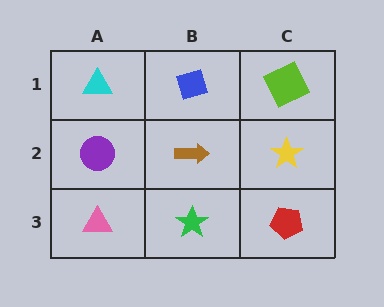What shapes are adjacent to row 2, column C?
A lime square (row 1, column C), a red pentagon (row 3, column C), a brown arrow (row 2, column B).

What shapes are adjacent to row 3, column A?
A purple circle (row 2, column A), a green star (row 3, column B).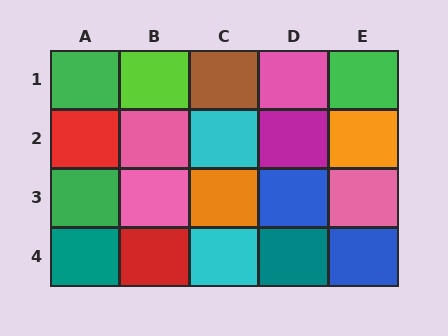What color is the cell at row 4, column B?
Red.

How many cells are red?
2 cells are red.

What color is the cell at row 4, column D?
Teal.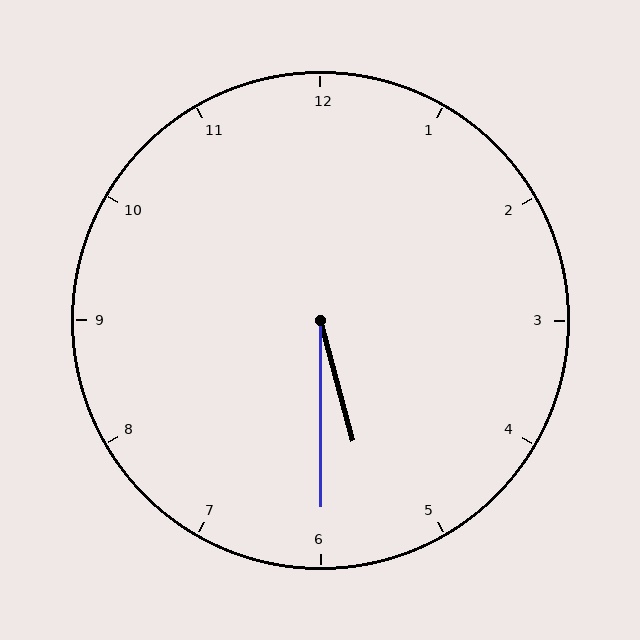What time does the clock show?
5:30.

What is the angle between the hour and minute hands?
Approximately 15 degrees.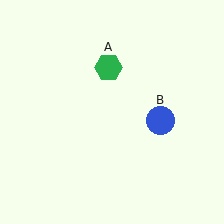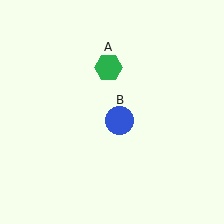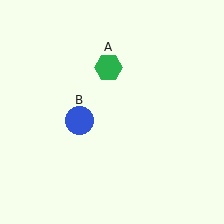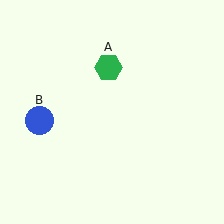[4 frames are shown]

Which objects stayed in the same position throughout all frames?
Green hexagon (object A) remained stationary.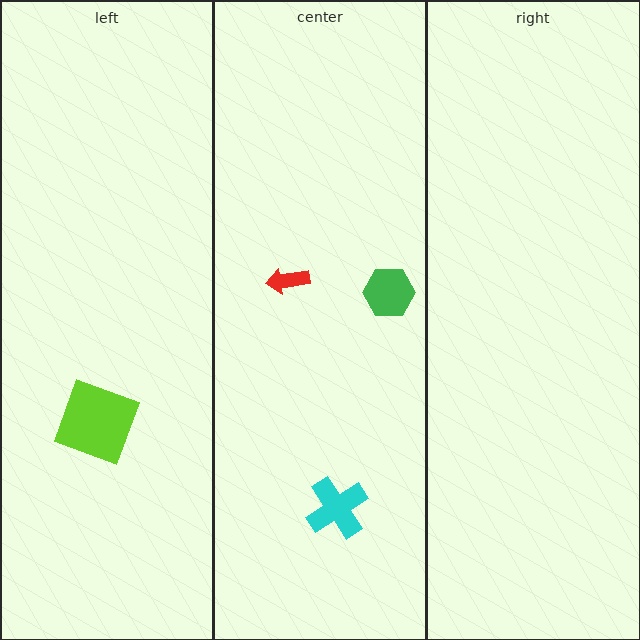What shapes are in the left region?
The lime square.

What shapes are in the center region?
The green hexagon, the red arrow, the cyan cross.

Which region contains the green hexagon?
The center region.